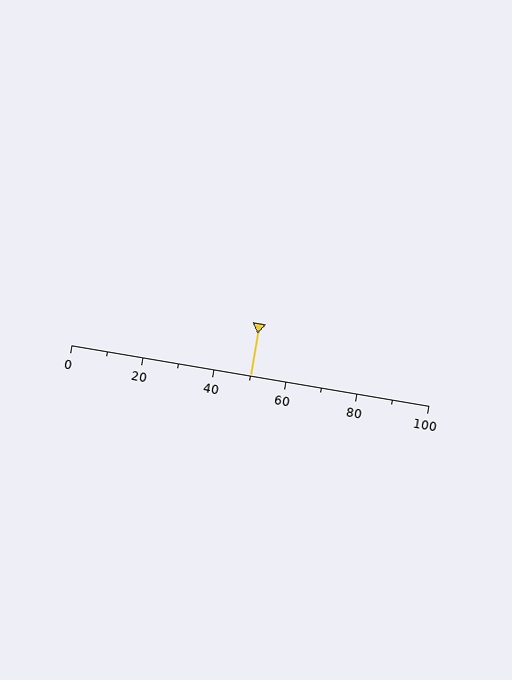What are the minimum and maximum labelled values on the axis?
The axis runs from 0 to 100.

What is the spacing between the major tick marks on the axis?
The major ticks are spaced 20 apart.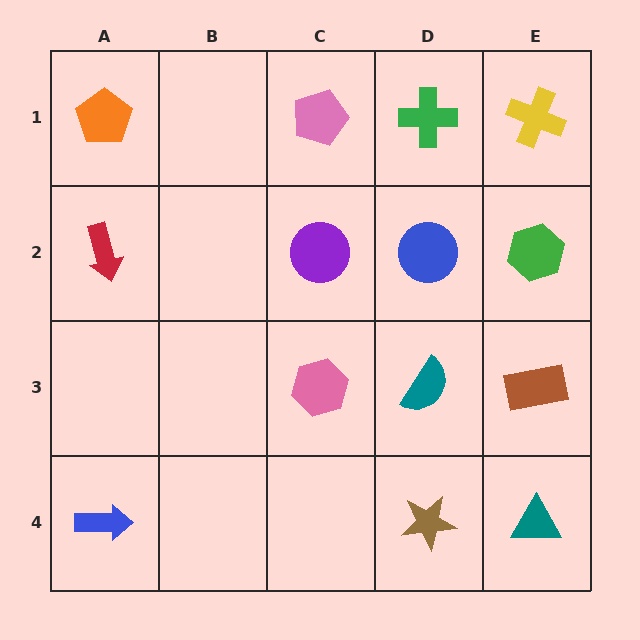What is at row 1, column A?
An orange pentagon.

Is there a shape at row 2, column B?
No, that cell is empty.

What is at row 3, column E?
A brown rectangle.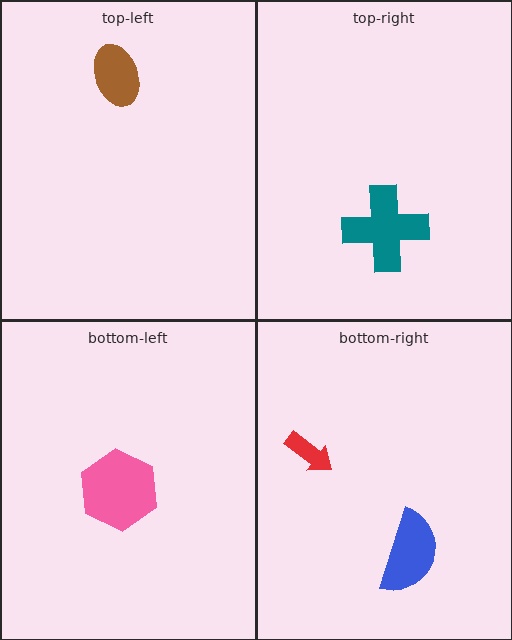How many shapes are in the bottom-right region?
2.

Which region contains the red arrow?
The bottom-right region.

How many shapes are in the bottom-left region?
1.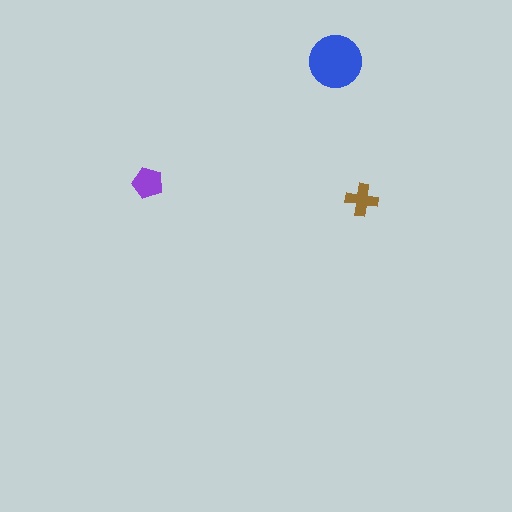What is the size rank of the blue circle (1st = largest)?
1st.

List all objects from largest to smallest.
The blue circle, the purple pentagon, the brown cross.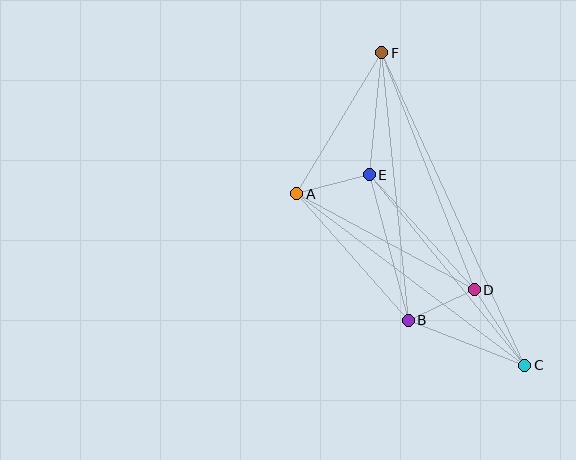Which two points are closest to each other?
Points B and D are closest to each other.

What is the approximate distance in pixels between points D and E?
The distance between D and E is approximately 155 pixels.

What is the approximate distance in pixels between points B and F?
The distance between B and F is approximately 269 pixels.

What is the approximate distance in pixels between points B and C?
The distance between B and C is approximately 125 pixels.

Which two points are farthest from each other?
Points C and F are farthest from each other.